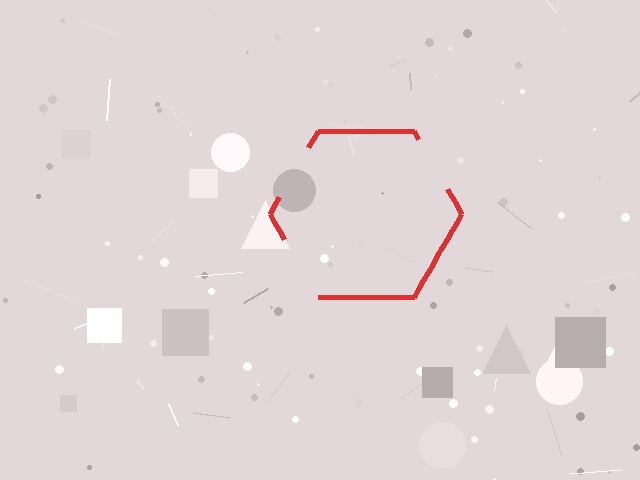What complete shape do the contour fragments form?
The contour fragments form a hexagon.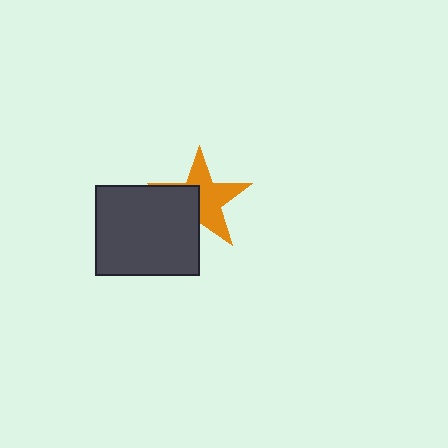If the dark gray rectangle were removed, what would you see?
You would see the complete orange star.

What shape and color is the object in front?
The object in front is a dark gray rectangle.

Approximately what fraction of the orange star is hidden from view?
Roughly 40% of the orange star is hidden behind the dark gray rectangle.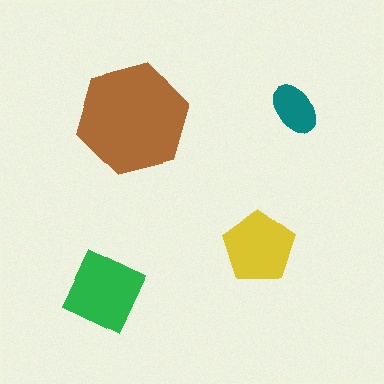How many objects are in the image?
There are 4 objects in the image.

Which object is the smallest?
The teal ellipse.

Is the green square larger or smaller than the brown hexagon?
Smaller.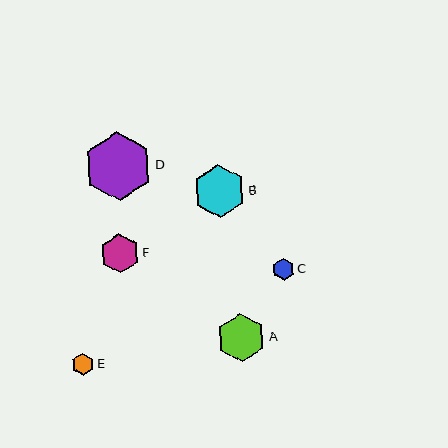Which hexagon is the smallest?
Hexagon E is the smallest with a size of approximately 22 pixels.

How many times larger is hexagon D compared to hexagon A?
Hexagon D is approximately 1.4 times the size of hexagon A.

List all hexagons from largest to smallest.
From largest to smallest: D, B, A, F, C, E.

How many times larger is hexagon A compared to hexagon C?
Hexagon A is approximately 2.2 times the size of hexagon C.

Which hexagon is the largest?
Hexagon D is the largest with a size of approximately 69 pixels.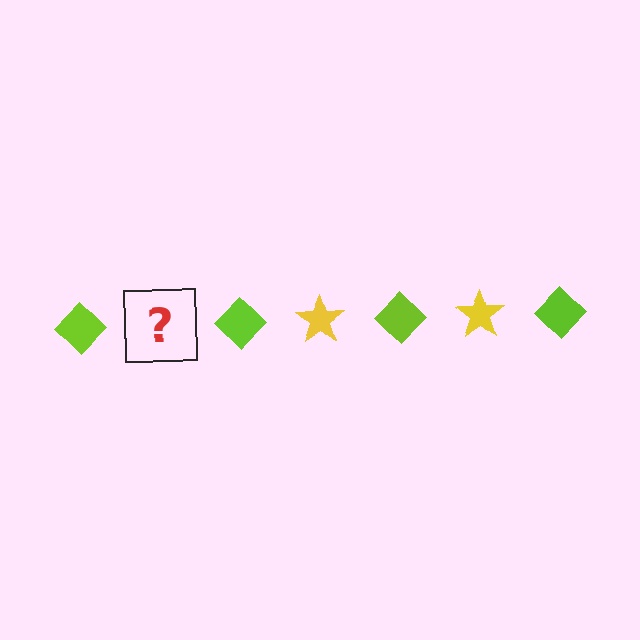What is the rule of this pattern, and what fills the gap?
The rule is that the pattern alternates between lime diamond and yellow star. The gap should be filled with a yellow star.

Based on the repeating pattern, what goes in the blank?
The blank should be a yellow star.